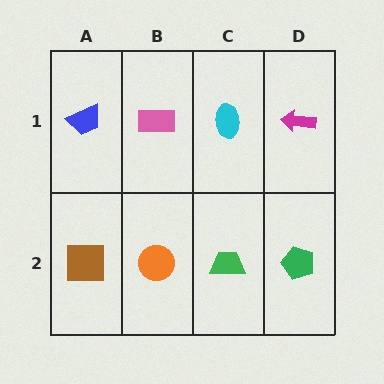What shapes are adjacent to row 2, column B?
A pink rectangle (row 1, column B), a brown square (row 2, column A), a green trapezoid (row 2, column C).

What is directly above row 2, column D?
A magenta arrow.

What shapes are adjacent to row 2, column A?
A blue trapezoid (row 1, column A), an orange circle (row 2, column B).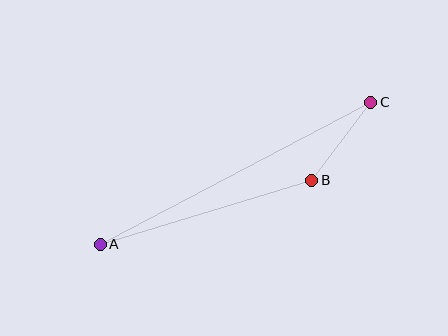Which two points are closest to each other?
Points B and C are closest to each other.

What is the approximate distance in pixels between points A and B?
The distance between A and B is approximately 221 pixels.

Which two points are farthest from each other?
Points A and C are farthest from each other.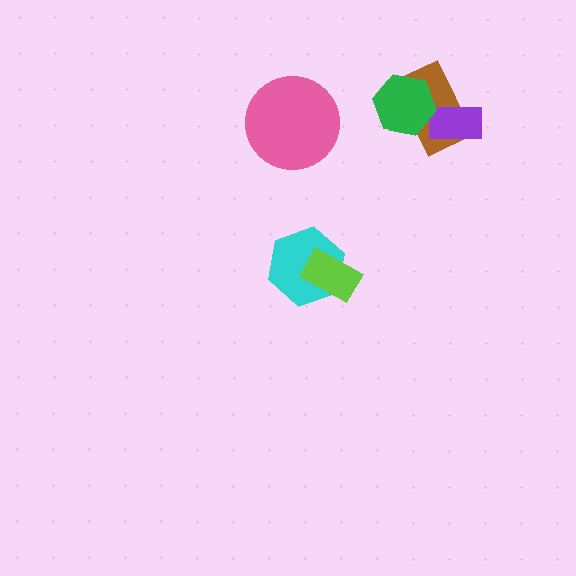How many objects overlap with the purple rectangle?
1 object overlaps with the purple rectangle.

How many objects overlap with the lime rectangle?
1 object overlaps with the lime rectangle.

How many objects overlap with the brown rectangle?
2 objects overlap with the brown rectangle.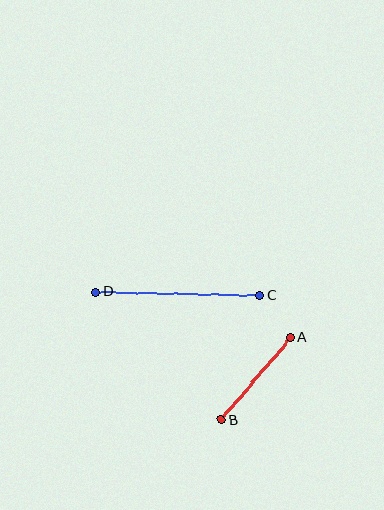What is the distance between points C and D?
The distance is approximately 164 pixels.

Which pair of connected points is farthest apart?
Points C and D are farthest apart.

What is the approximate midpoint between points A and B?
The midpoint is at approximately (256, 379) pixels.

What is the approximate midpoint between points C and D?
The midpoint is at approximately (178, 294) pixels.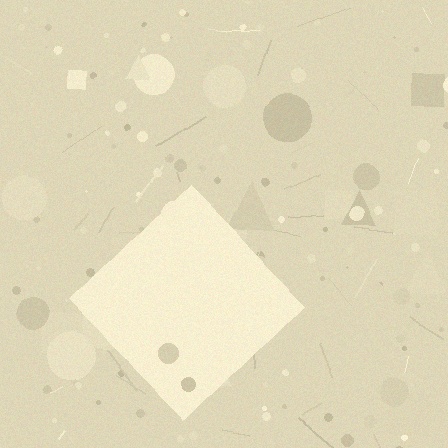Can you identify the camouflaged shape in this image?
The camouflaged shape is a diamond.